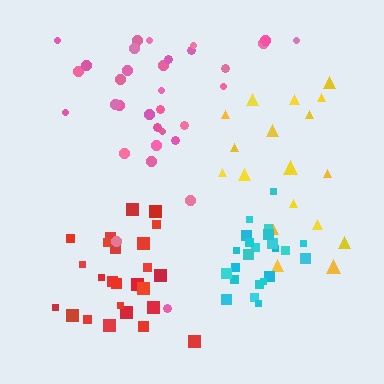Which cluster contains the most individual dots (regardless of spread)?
Pink (33).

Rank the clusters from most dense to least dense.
cyan, red, pink, yellow.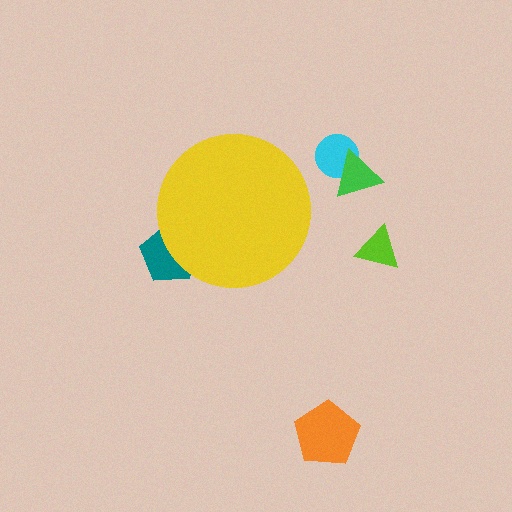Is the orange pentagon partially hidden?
No, the orange pentagon is fully visible.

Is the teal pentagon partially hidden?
Yes, the teal pentagon is partially hidden behind the yellow circle.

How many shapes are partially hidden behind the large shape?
1 shape is partially hidden.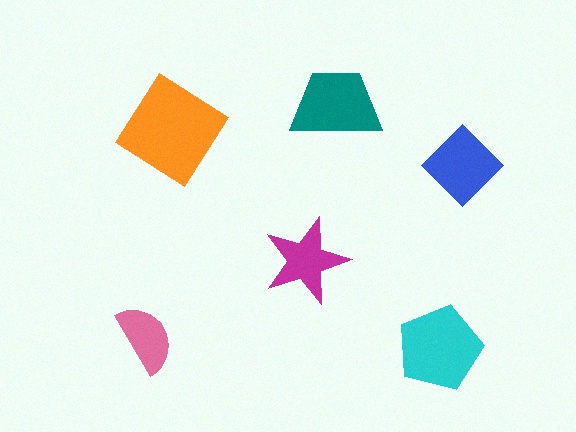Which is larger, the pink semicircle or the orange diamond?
The orange diamond.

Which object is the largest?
The orange diamond.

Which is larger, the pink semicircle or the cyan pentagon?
The cyan pentagon.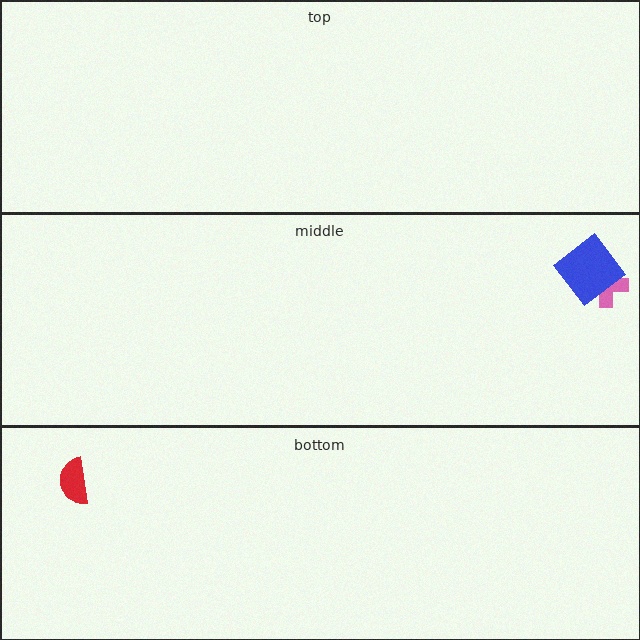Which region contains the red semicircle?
The bottom region.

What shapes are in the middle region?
The pink cross, the blue diamond.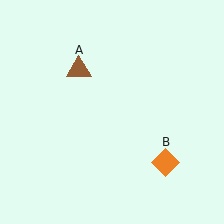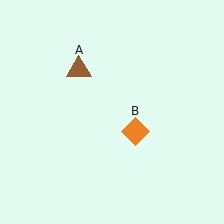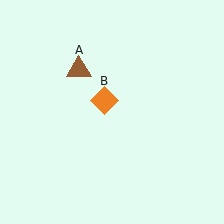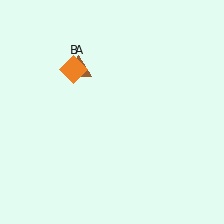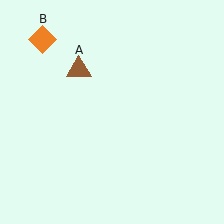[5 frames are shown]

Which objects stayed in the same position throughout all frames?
Brown triangle (object A) remained stationary.